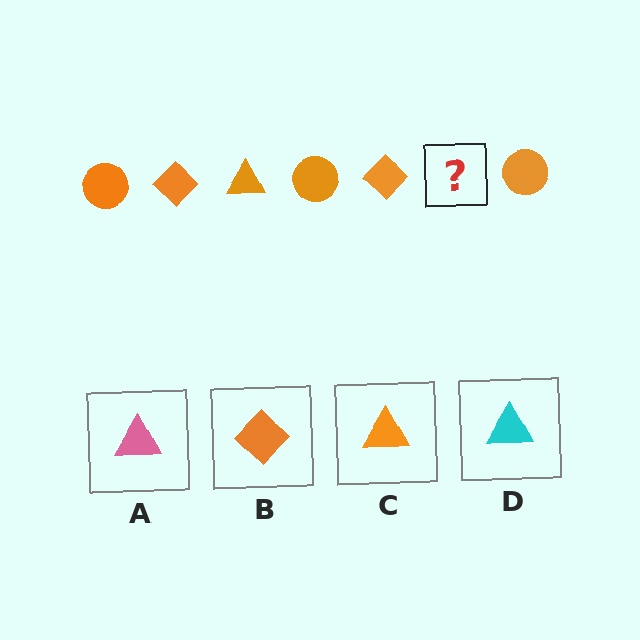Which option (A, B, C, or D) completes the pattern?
C.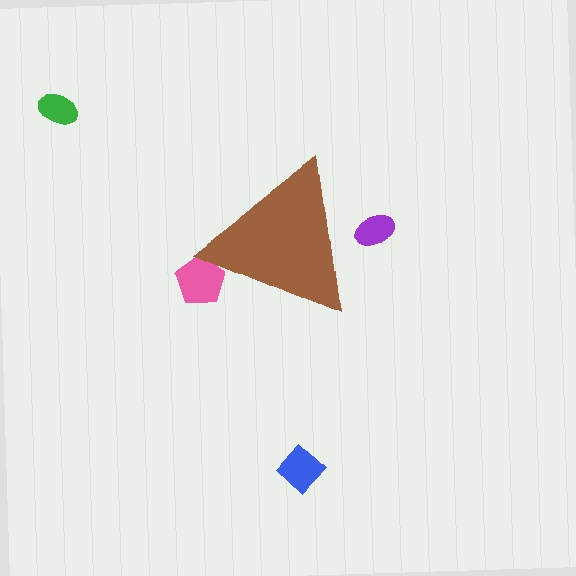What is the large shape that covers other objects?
A brown triangle.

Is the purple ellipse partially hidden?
Yes, the purple ellipse is partially hidden behind the brown triangle.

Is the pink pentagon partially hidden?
Yes, the pink pentagon is partially hidden behind the brown triangle.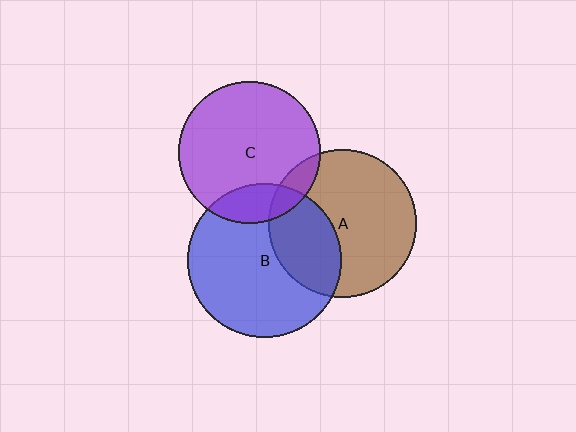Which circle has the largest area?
Circle B (blue).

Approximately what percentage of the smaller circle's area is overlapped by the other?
Approximately 15%.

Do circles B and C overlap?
Yes.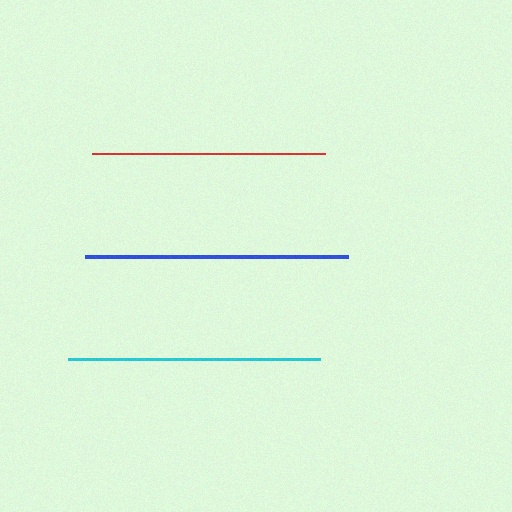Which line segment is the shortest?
The red line is the shortest at approximately 233 pixels.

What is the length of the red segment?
The red segment is approximately 233 pixels long.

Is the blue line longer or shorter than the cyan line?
The blue line is longer than the cyan line.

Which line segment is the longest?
The blue line is the longest at approximately 263 pixels.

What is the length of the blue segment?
The blue segment is approximately 263 pixels long.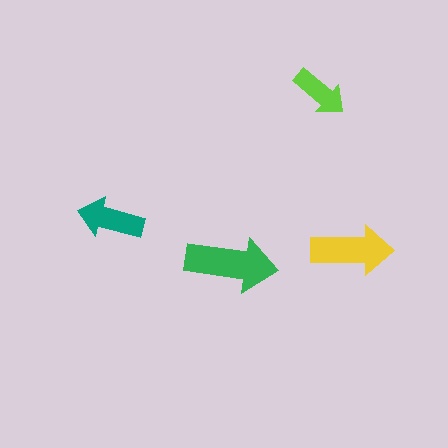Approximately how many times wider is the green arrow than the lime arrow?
About 1.5 times wider.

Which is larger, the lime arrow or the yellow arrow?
The yellow one.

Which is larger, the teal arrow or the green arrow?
The green one.